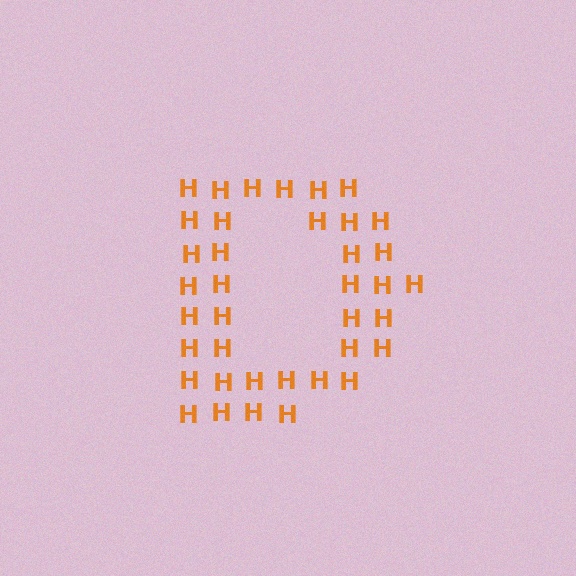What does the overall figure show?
The overall figure shows the letter D.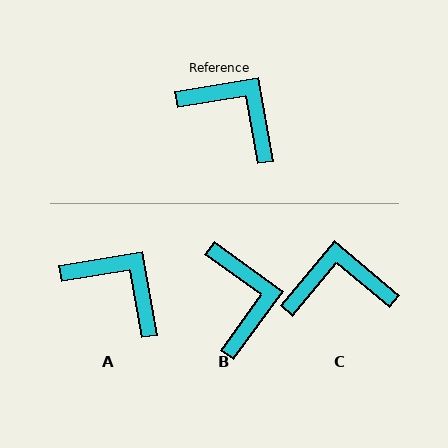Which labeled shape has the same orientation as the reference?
A.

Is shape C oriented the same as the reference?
No, it is off by about 40 degrees.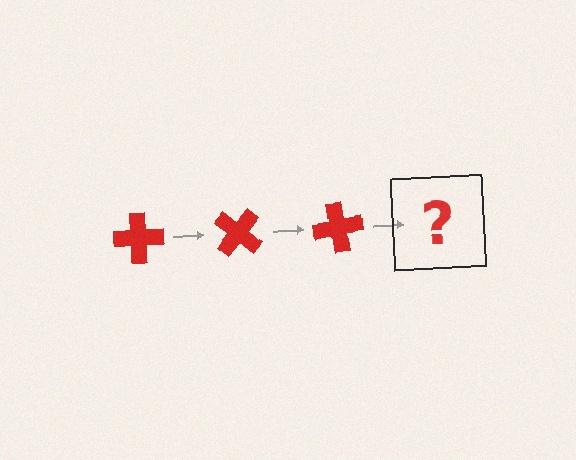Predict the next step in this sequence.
The next step is a red cross rotated 120 degrees.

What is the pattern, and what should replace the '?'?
The pattern is that the cross rotates 40 degrees each step. The '?' should be a red cross rotated 120 degrees.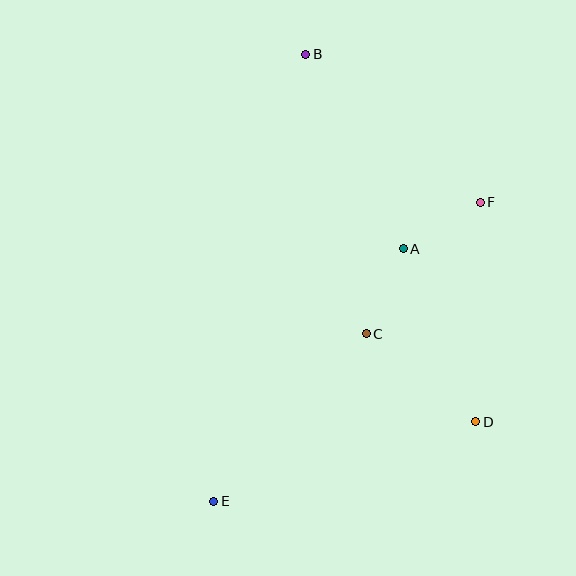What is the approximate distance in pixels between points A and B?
The distance between A and B is approximately 218 pixels.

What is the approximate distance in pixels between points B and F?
The distance between B and F is approximately 229 pixels.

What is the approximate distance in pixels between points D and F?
The distance between D and F is approximately 219 pixels.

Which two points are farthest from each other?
Points B and E are farthest from each other.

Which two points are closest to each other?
Points A and F are closest to each other.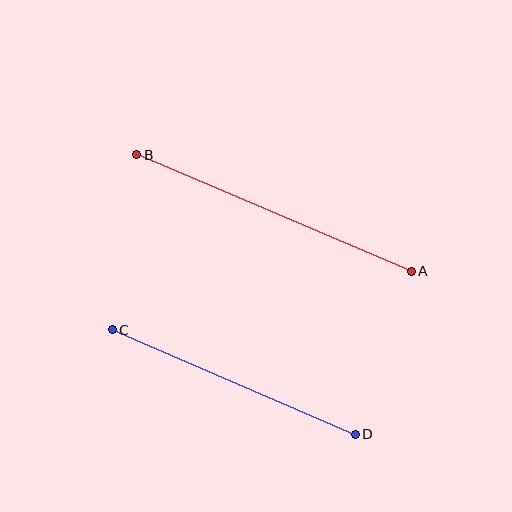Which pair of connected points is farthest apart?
Points A and B are farthest apart.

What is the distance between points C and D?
The distance is approximately 265 pixels.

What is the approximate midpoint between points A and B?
The midpoint is at approximately (274, 213) pixels.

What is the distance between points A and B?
The distance is approximately 298 pixels.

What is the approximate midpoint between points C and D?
The midpoint is at approximately (234, 382) pixels.